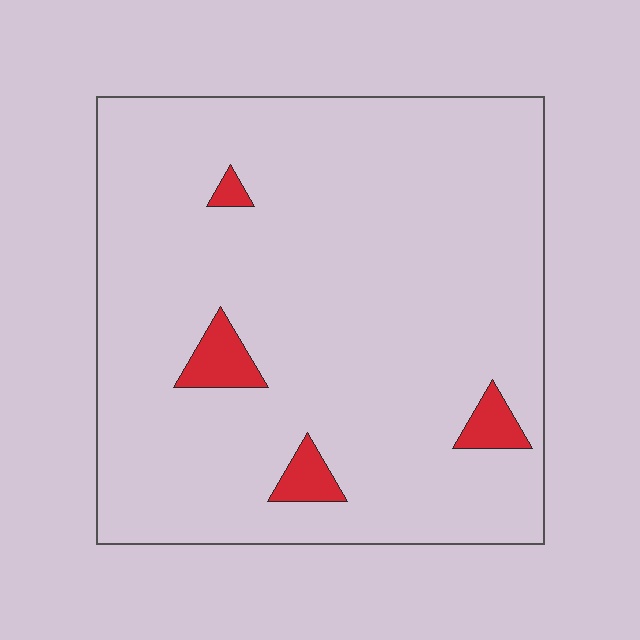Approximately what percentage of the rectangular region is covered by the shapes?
Approximately 5%.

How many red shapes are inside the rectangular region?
4.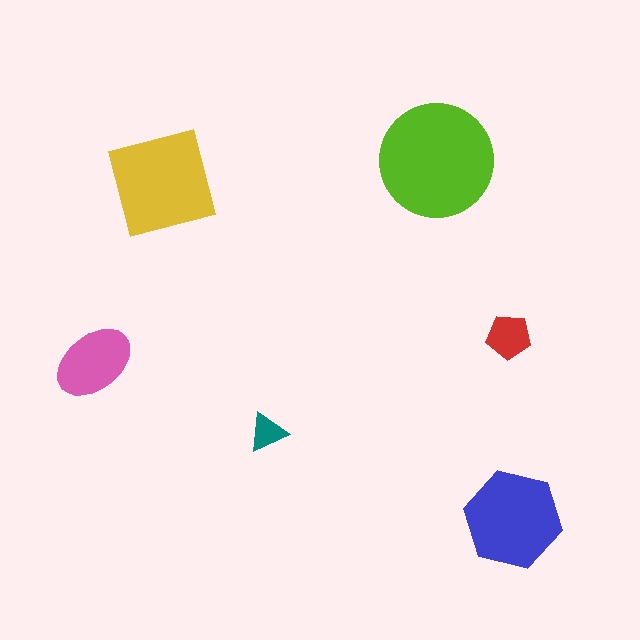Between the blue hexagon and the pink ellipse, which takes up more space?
The blue hexagon.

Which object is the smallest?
The teal triangle.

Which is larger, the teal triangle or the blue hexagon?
The blue hexagon.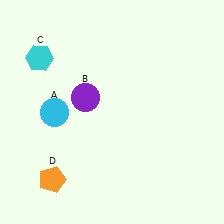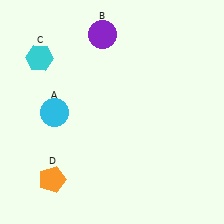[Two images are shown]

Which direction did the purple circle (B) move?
The purple circle (B) moved up.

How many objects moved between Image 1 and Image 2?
1 object moved between the two images.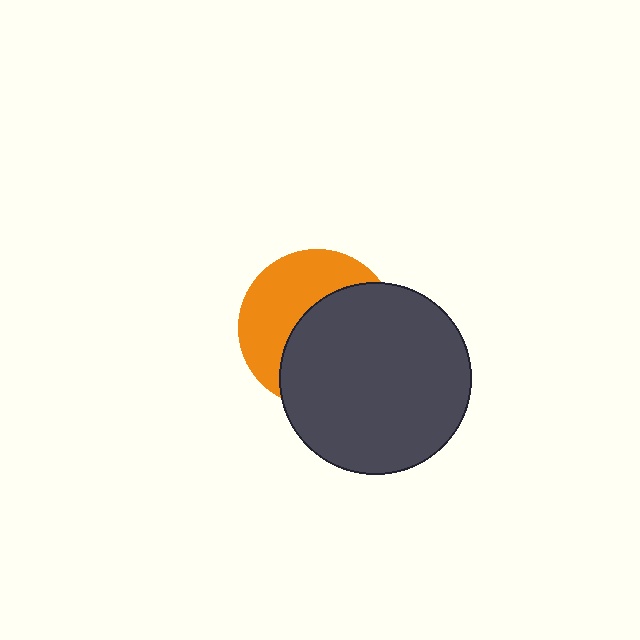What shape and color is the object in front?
The object in front is a dark gray circle.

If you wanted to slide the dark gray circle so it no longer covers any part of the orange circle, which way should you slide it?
Slide it toward the lower-right — that is the most direct way to separate the two shapes.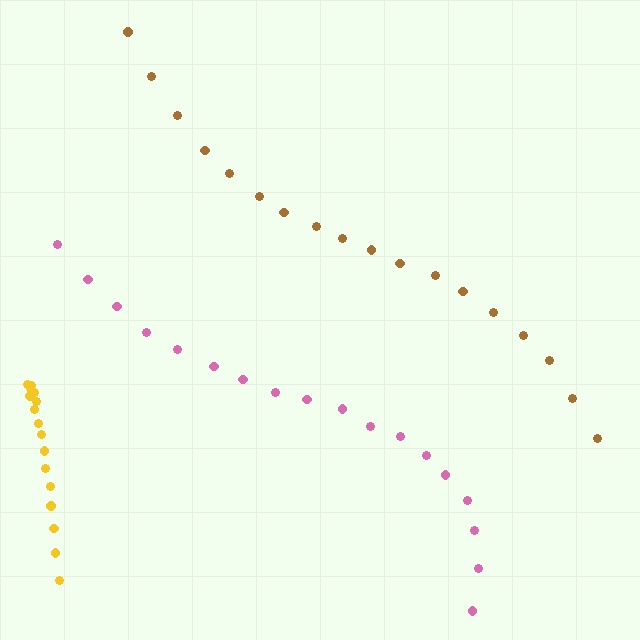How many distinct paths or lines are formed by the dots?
There are 3 distinct paths.